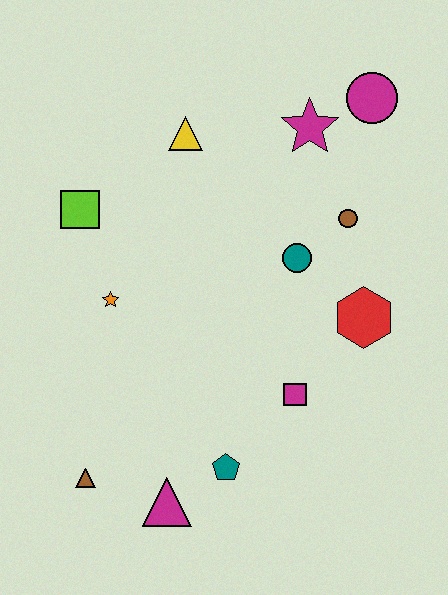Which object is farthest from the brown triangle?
The magenta circle is farthest from the brown triangle.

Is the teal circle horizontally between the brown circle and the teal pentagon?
Yes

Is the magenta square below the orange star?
Yes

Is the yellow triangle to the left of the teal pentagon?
Yes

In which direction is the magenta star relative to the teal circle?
The magenta star is above the teal circle.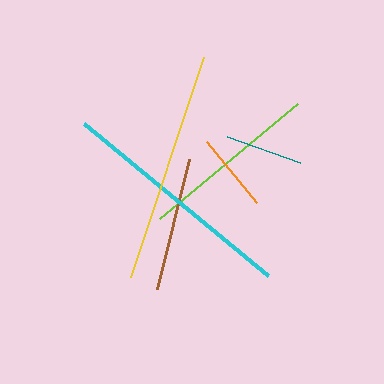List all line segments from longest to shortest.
From longest to shortest: cyan, yellow, lime, brown, orange, teal.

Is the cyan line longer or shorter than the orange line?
The cyan line is longer than the orange line.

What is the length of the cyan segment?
The cyan segment is approximately 239 pixels long.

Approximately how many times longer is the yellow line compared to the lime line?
The yellow line is approximately 1.3 times the length of the lime line.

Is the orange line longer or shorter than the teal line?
The orange line is longer than the teal line.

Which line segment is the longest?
The cyan line is the longest at approximately 239 pixels.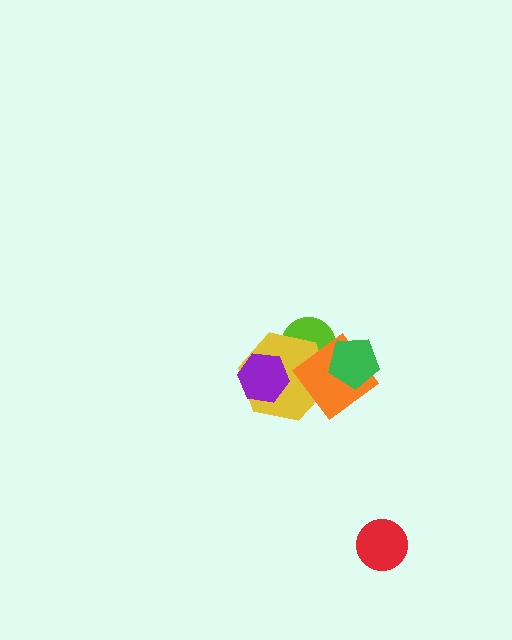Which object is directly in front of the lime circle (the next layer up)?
The yellow hexagon is directly in front of the lime circle.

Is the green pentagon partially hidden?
No, no other shape covers it.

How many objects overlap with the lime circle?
2 objects overlap with the lime circle.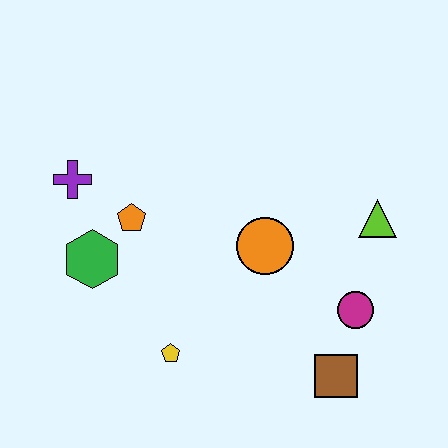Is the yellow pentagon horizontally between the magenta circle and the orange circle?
No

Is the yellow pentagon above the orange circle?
No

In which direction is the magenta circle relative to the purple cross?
The magenta circle is to the right of the purple cross.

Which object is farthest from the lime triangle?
The purple cross is farthest from the lime triangle.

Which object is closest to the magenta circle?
The brown square is closest to the magenta circle.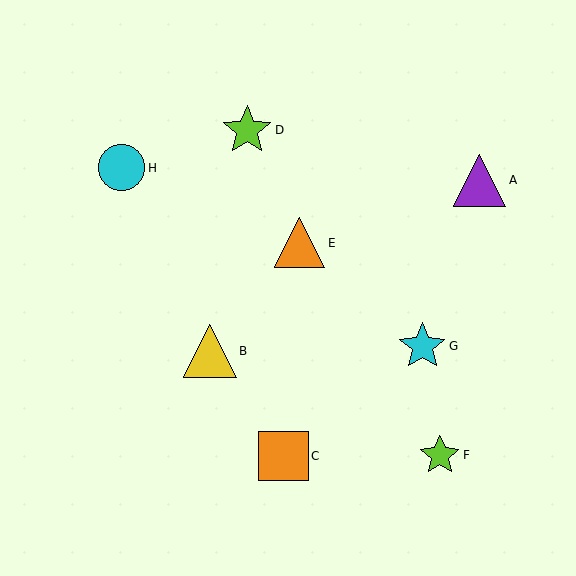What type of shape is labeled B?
Shape B is a yellow triangle.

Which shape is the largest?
The yellow triangle (labeled B) is the largest.